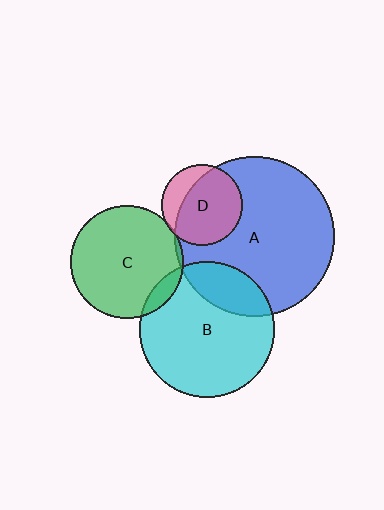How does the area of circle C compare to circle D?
Approximately 1.9 times.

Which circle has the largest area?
Circle A (blue).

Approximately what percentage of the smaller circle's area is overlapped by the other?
Approximately 5%.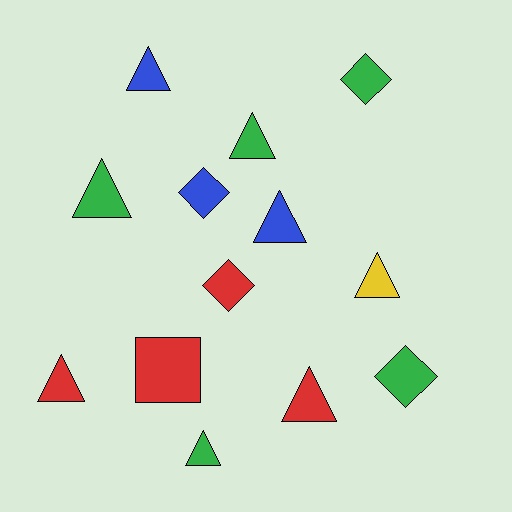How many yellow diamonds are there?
There are no yellow diamonds.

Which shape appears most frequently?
Triangle, with 8 objects.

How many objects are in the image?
There are 13 objects.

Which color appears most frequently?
Green, with 5 objects.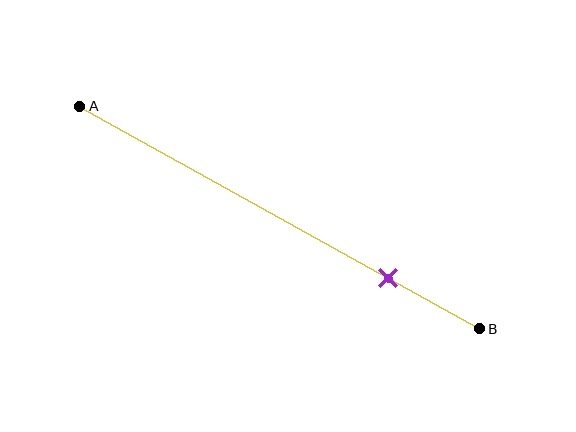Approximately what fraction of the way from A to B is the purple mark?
The purple mark is approximately 75% of the way from A to B.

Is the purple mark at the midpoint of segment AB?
No, the mark is at about 75% from A, not at the 50% midpoint.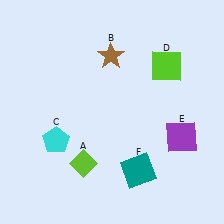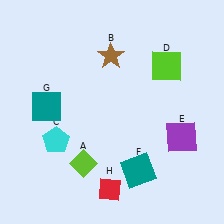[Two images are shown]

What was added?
A teal square (G), a red diamond (H) were added in Image 2.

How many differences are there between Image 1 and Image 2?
There are 2 differences between the two images.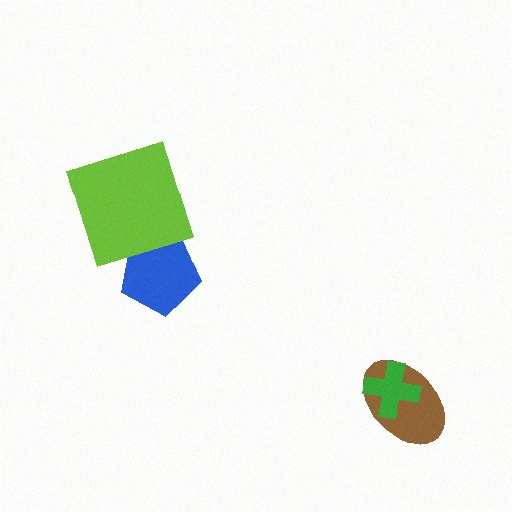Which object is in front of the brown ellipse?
The green cross is in front of the brown ellipse.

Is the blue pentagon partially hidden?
Yes, it is partially covered by another shape.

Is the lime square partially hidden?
No, no other shape covers it.